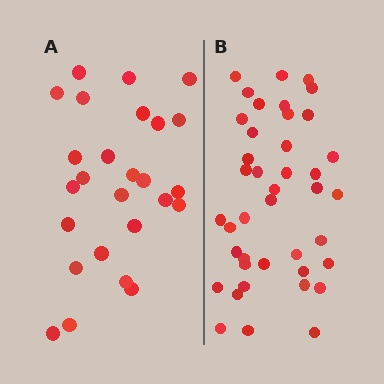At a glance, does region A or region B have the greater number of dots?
Region B (the right region) has more dots.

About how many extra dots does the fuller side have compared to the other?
Region B has approximately 15 more dots than region A.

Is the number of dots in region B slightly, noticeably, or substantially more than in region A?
Region B has substantially more. The ratio is roughly 1.6 to 1.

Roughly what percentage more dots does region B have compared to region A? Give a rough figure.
About 60% more.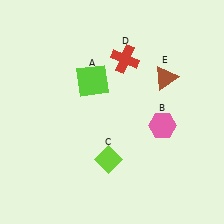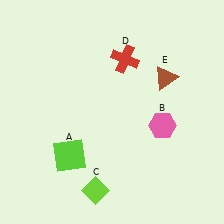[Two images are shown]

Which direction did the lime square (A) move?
The lime square (A) moved down.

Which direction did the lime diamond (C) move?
The lime diamond (C) moved down.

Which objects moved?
The objects that moved are: the lime square (A), the lime diamond (C).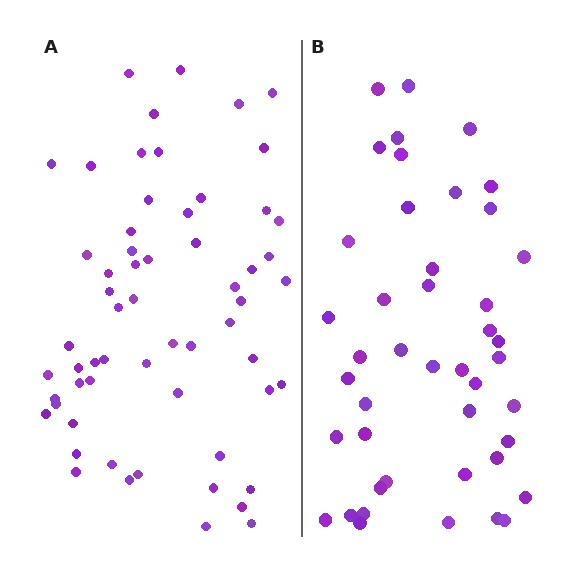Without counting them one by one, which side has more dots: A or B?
Region A (the left region) has more dots.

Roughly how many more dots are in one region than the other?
Region A has approximately 15 more dots than region B.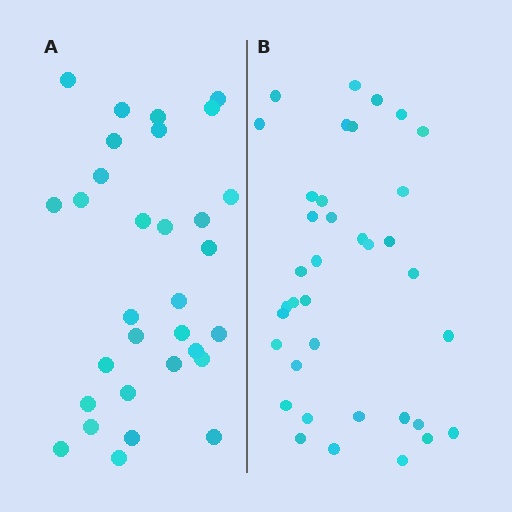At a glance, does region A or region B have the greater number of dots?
Region B (the right region) has more dots.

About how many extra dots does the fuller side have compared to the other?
Region B has about 6 more dots than region A.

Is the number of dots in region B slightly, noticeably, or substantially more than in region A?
Region B has only slightly more — the two regions are fairly close. The ratio is roughly 1.2 to 1.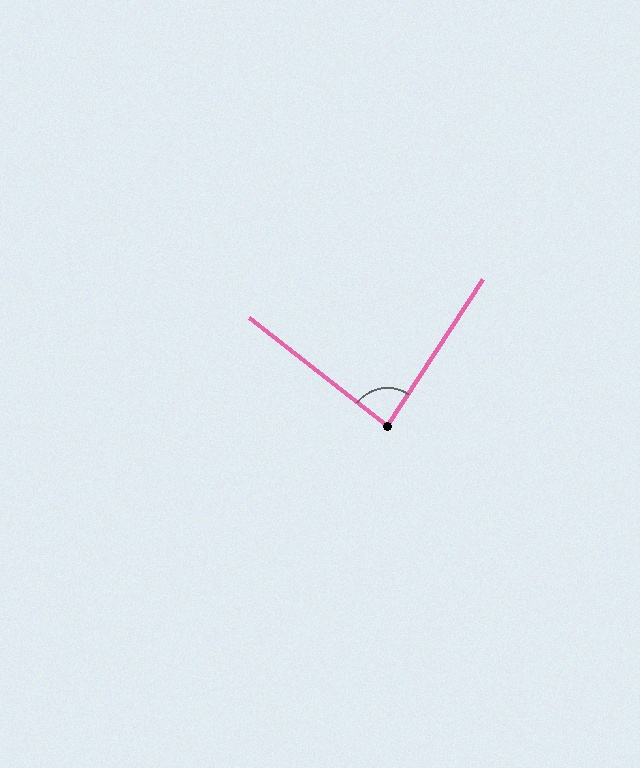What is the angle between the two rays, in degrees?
Approximately 85 degrees.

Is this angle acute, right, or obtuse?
It is approximately a right angle.